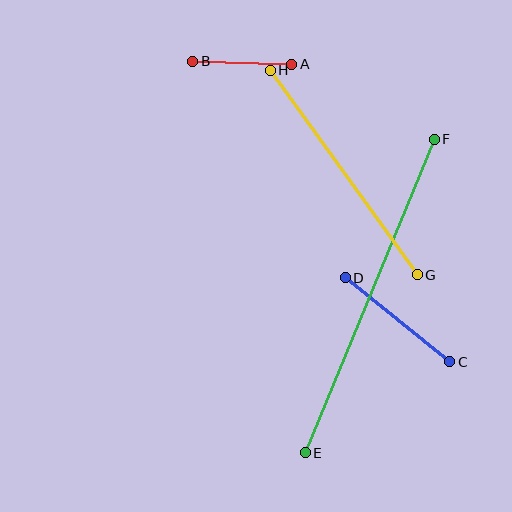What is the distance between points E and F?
The distance is approximately 339 pixels.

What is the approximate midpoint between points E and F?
The midpoint is at approximately (370, 296) pixels.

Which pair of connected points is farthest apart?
Points E and F are farthest apart.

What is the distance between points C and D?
The distance is approximately 134 pixels.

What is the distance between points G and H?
The distance is approximately 252 pixels.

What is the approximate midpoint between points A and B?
The midpoint is at approximately (242, 63) pixels.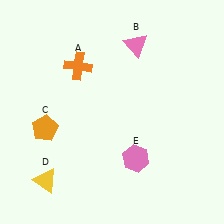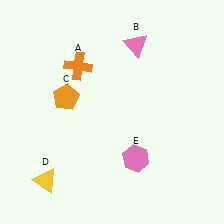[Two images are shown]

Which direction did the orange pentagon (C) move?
The orange pentagon (C) moved up.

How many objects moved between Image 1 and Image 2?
1 object moved between the two images.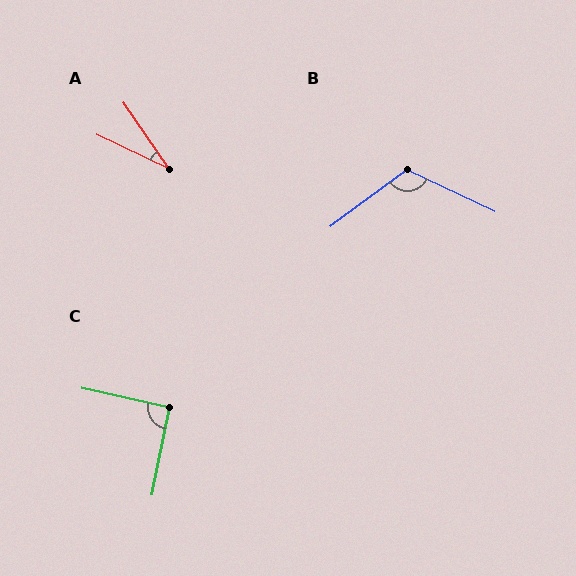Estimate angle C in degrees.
Approximately 91 degrees.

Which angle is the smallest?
A, at approximately 30 degrees.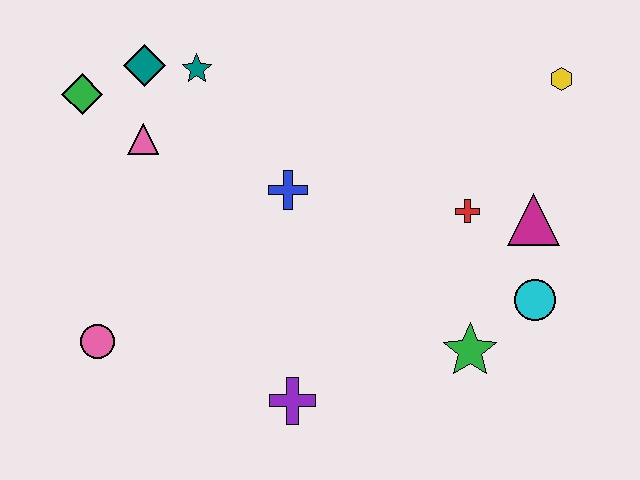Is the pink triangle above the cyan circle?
Yes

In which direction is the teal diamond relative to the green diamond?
The teal diamond is to the right of the green diamond.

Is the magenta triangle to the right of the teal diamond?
Yes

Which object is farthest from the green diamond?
The cyan circle is farthest from the green diamond.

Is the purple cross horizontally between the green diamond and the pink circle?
No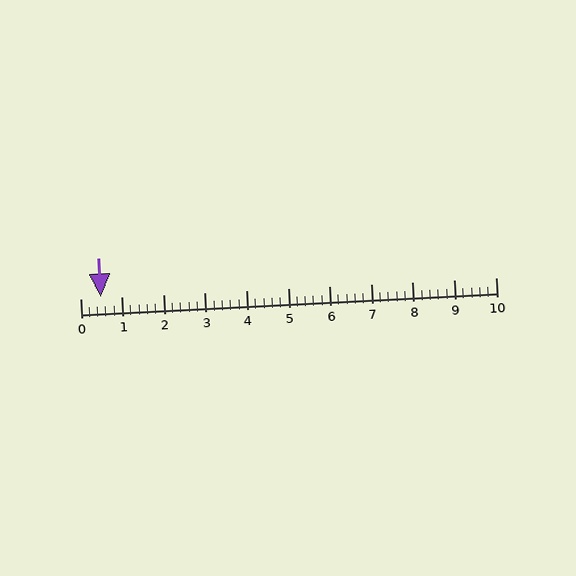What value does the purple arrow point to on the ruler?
The purple arrow points to approximately 0.5.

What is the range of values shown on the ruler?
The ruler shows values from 0 to 10.